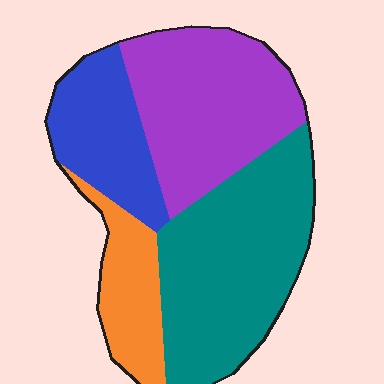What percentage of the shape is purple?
Purple covers around 30% of the shape.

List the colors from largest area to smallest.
From largest to smallest: teal, purple, blue, orange.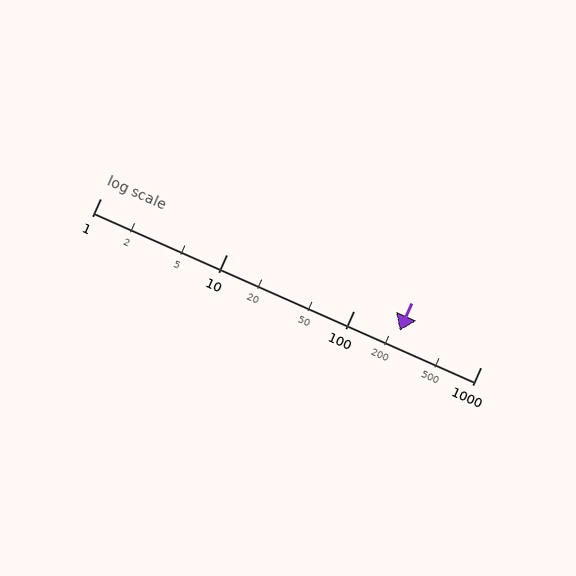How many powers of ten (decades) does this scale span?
The scale spans 3 decades, from 1 to 1000.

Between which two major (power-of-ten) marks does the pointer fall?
The pointer is between 100 and 1000.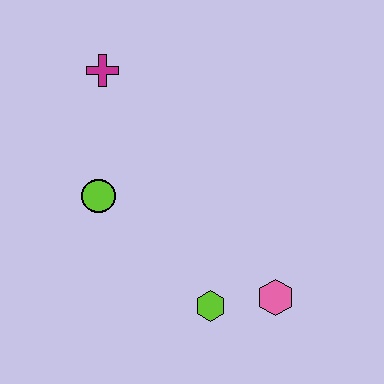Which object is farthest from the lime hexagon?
The magenta cross is farthest from the lime hexagon.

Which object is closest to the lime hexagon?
The pink hexagon is closest to the lime hexagon.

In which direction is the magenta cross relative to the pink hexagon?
The magenta cross is above the pink hexagon.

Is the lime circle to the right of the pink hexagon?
No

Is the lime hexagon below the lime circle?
Yes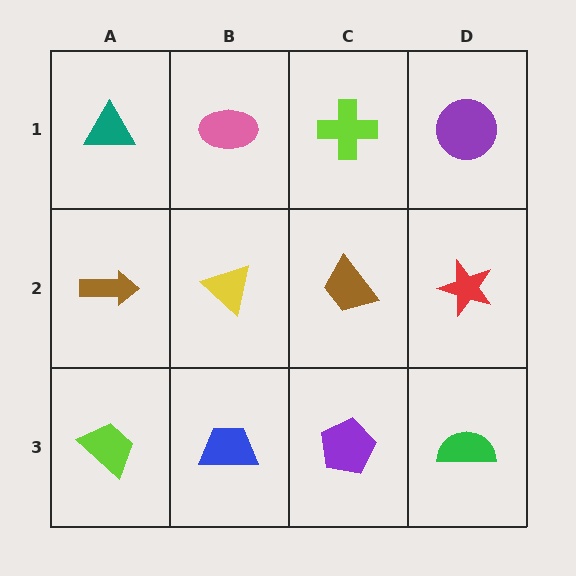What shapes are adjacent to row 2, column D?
A purple circle (row 1, column D), a green semicircle (row 3, column D), a brown trapezoid (row 2, column C).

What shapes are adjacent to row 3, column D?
A red star (row 2, column D), a purple pentagon (row 3, column C).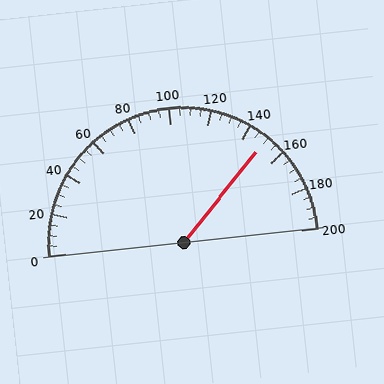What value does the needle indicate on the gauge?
The needle indicates approximately 150.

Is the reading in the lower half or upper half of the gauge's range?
The reading is in the upper half of the range (0 to 200).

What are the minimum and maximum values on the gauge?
The gauge ranges from 0 to 200.